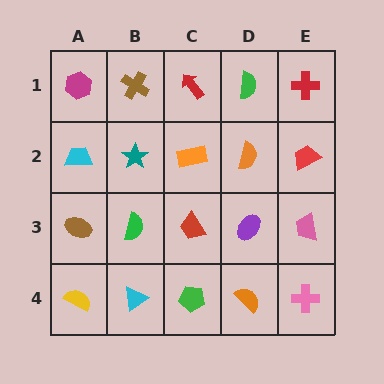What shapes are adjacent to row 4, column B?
A green semicircle (row 3, column B), a yellow semicircle (row 4, column A), a green pentagon (row 4, column C).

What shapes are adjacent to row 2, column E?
A red cross (row 1, column E), a pink trapezoid (row 3, column E), an orange semicircle (row 2, column D).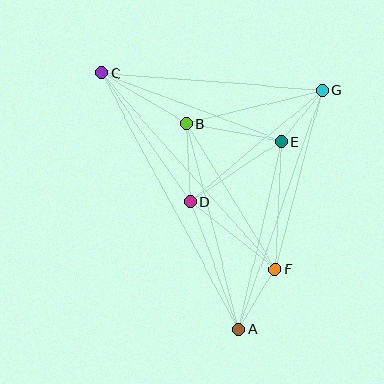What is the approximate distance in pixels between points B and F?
The distance between B and F is approximately 170 pixels.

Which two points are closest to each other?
Points E and G are closest to each other.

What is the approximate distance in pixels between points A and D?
The distance between A and D is approximately 137 pixels.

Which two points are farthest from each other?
Points A and C are farthest from each other.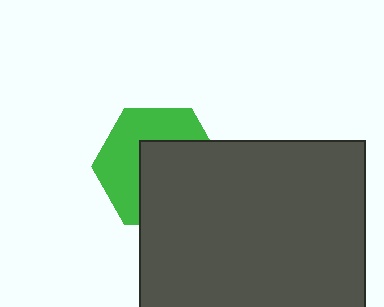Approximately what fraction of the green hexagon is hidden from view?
Roughly 52% of the green hexagon is hidden behind the dark gray rectangle.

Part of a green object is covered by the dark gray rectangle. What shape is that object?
It is a hexagon.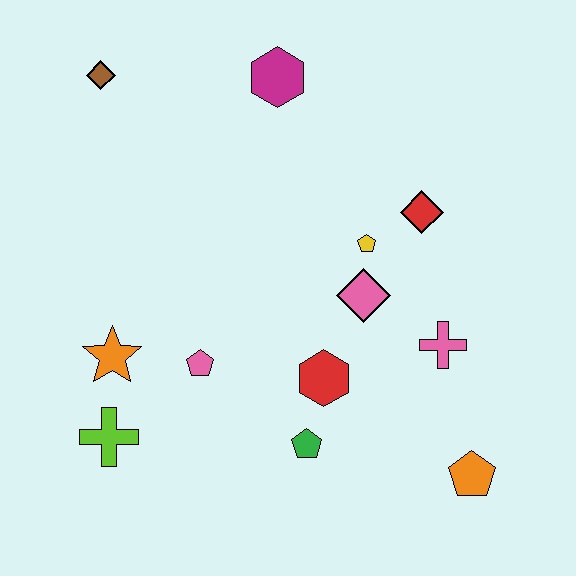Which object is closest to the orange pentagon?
The pink cross is closest to the orange pentagon.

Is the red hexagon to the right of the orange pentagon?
No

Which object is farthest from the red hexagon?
The brown diamond is farthest from the red hexagon.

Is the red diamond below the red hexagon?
No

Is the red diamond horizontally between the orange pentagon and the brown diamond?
Yes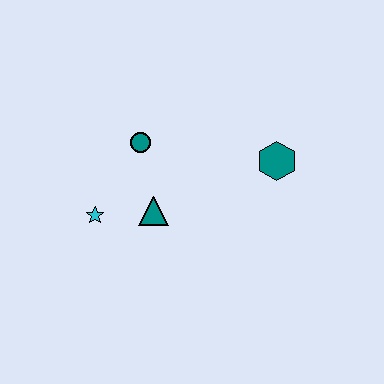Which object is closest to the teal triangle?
The cyan star is closest to the teal triangle.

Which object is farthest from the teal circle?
The teal hexagon is farthest from the teal circle.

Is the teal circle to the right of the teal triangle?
No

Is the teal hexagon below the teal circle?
Yes